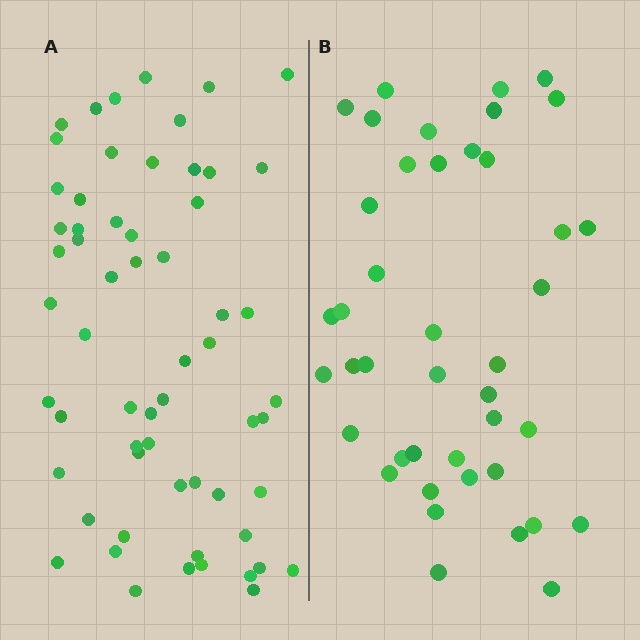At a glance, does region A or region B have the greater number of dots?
Region A (the left region) has more dots.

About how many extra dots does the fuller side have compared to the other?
Region A has approximately 20 more dots than region B.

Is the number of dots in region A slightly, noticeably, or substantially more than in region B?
Region A has noticeably more, but not dramatically so. The ratio is roughly 1.4 to 1.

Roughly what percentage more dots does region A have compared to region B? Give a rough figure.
About 45% more.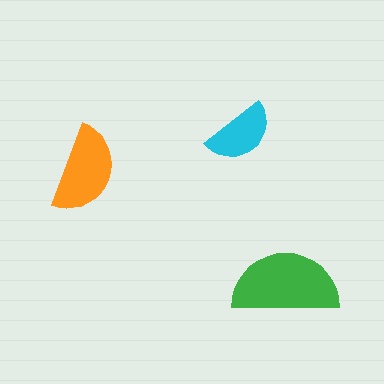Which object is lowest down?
The green semicircle is bottommost.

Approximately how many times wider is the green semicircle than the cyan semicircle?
About 1.5 times wider.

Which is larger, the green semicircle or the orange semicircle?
The green one.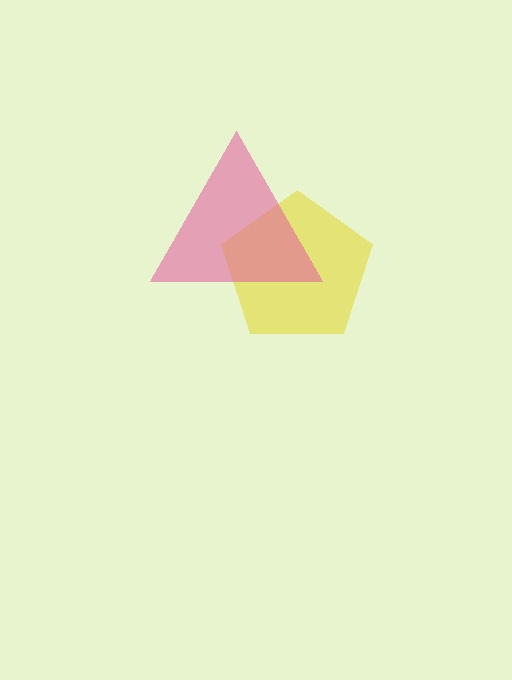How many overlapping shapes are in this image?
There are 2 overlapping shapes in the image.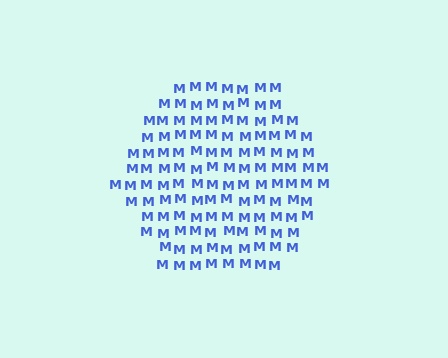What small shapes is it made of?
It is made of small letter M's.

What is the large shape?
The large shape is a hexagon.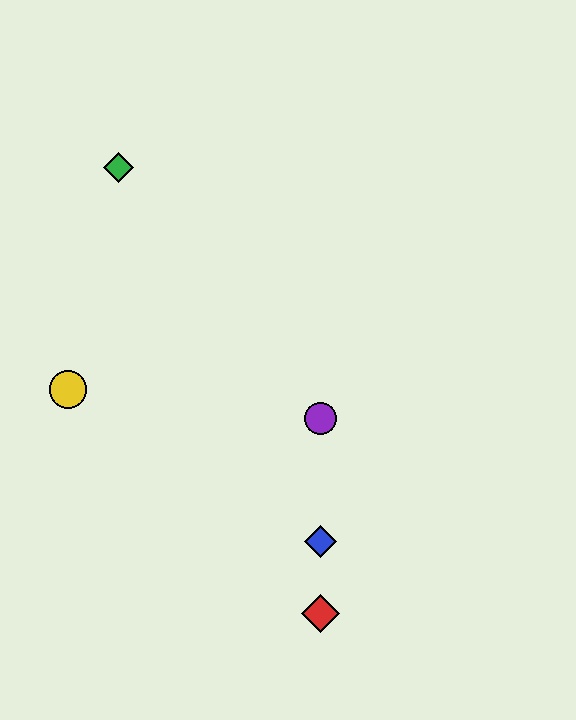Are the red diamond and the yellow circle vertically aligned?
No, the red diamond is at x≈321 and the yellow circle is at x≈68.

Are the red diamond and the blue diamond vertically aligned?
Yes, both are at x≈321.